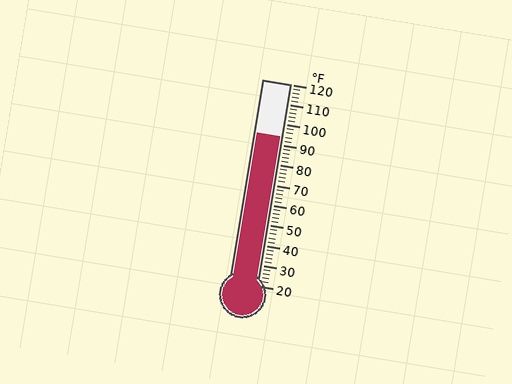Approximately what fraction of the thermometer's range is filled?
The thermometer is filled to approximately 75% of its range.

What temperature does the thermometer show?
The thermometer shows approximately 94°F.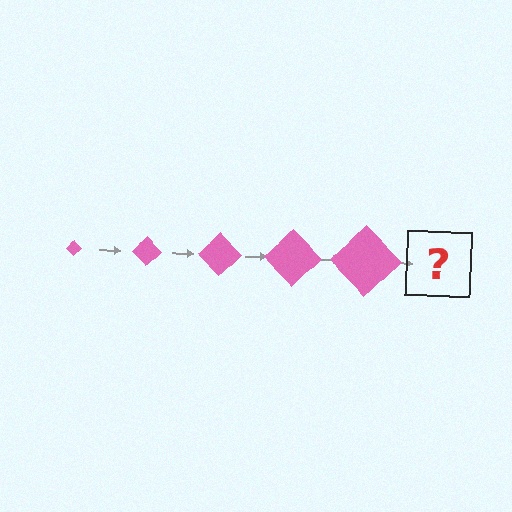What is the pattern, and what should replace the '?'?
The pattern is that the diamond gets progressively larger each step. The '?' should be a pink diamond, larger than the previous one.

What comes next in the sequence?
The next element should be a pink diamond, larger than the previous one.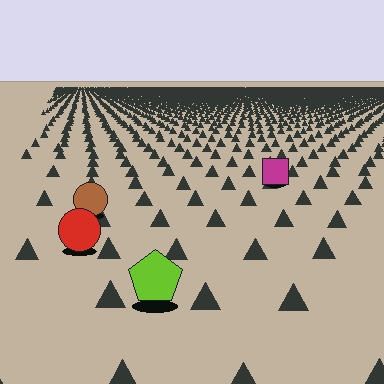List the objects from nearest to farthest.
From nearest to farthest: the lime pentagon, the red circle, the brown circle, the magenta square.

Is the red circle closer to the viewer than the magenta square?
Yes. The red circle is closer — you can tell from the texture gradient: the ground texture is coarser near it.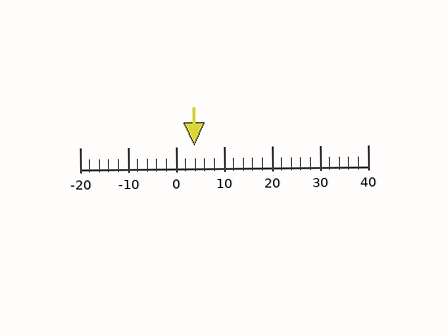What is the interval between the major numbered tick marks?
The major tick marks are spaced 10 units apart.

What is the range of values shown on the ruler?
The ruler shows values from -20 to 40.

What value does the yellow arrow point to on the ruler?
The yellow arrow points to approximately 4.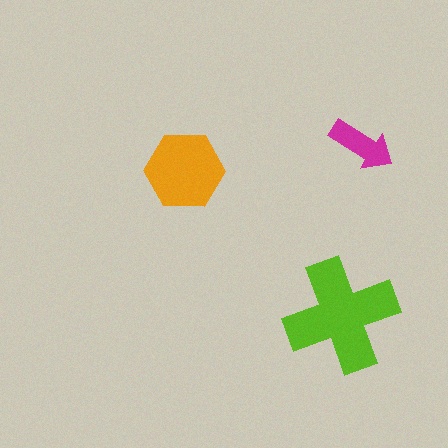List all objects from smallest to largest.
The magenta arrow, the orange hexagon, the lime cross.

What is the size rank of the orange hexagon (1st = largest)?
2nd.